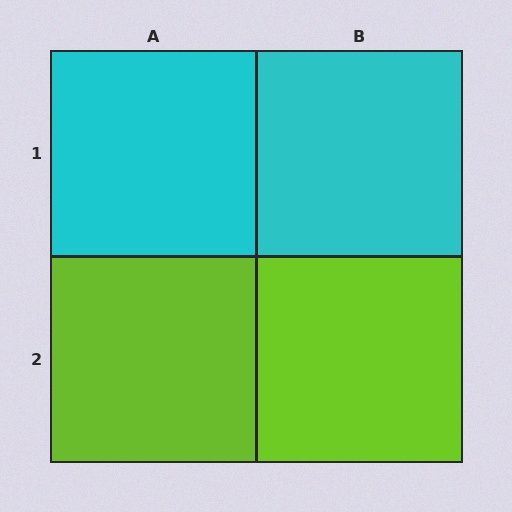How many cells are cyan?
2 cells are cyan.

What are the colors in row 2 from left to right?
Lime, lime.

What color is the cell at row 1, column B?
Cyan.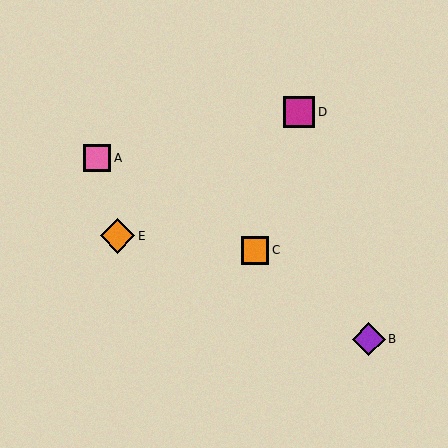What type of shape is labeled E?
Shape E is an orange diamond.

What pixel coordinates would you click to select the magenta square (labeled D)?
Click at (299, 112) to select the magenta square D.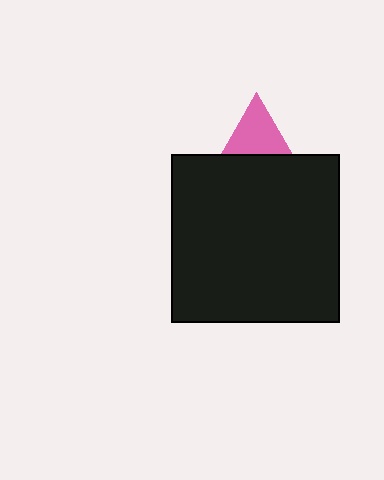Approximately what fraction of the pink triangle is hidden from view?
Roughly 43% of the pink triangle is hidden behind the black square.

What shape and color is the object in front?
The object in front is a black square.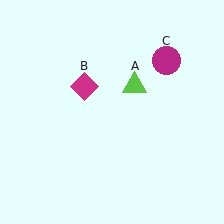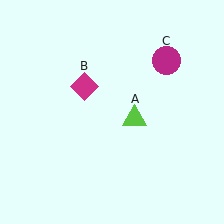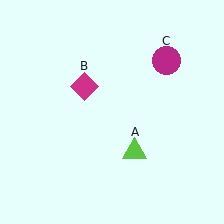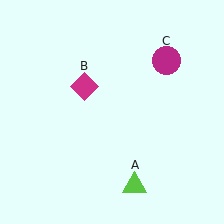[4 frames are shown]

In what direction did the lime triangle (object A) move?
The lime triangle (object A) moved down.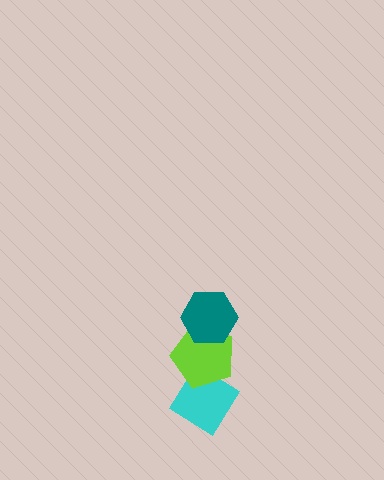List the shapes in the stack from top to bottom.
From top to bottom: the teal hexagon, the lime pentagon, the cyan diamond.